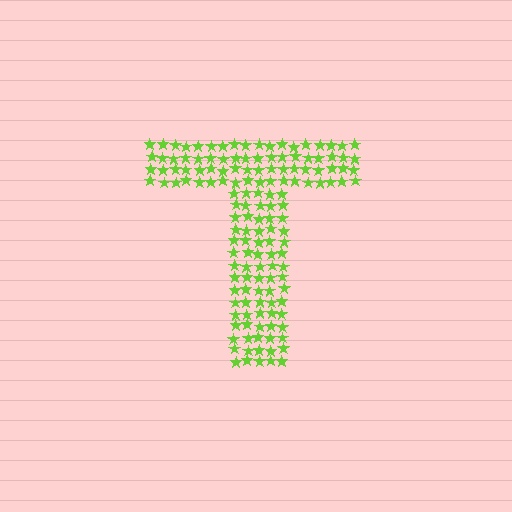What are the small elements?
The small elements are stars.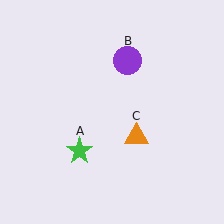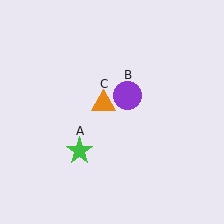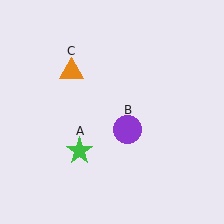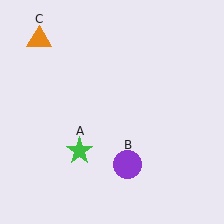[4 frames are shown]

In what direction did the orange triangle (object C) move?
The orange triangle (object C) moved up and to the left.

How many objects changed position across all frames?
2 objects changed position: purple circle (object B), orange triangle (object C).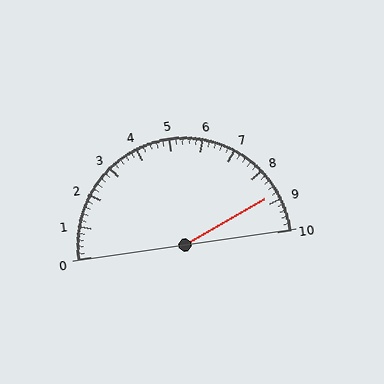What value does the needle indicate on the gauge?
The needle indicates approximately 8.8.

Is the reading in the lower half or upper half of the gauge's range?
The reading is in the upper half of the range (0 to 10).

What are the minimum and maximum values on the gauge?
The gauge ranges from 0 to 10.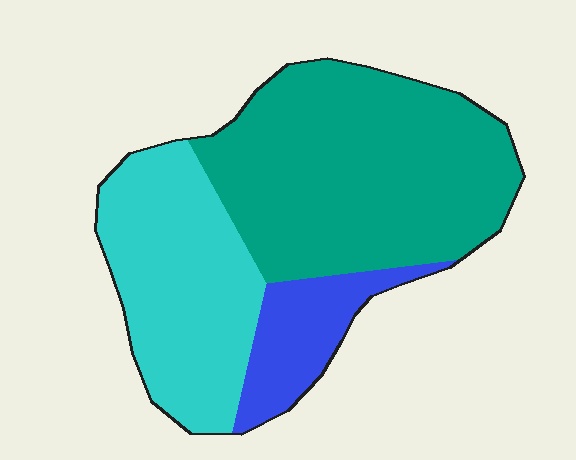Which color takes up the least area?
Blue, at roughly 15%.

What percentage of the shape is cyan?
Cyan takes up between a quarter and a half of the shape.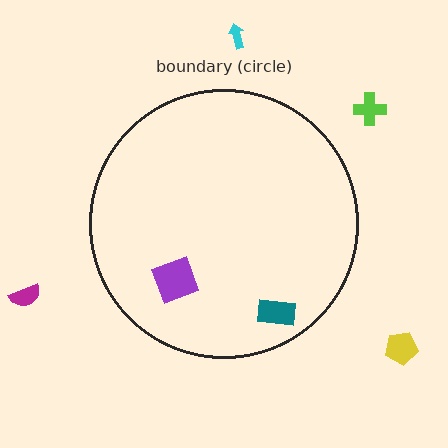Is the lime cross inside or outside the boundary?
Outside.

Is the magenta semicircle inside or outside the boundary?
Outside.